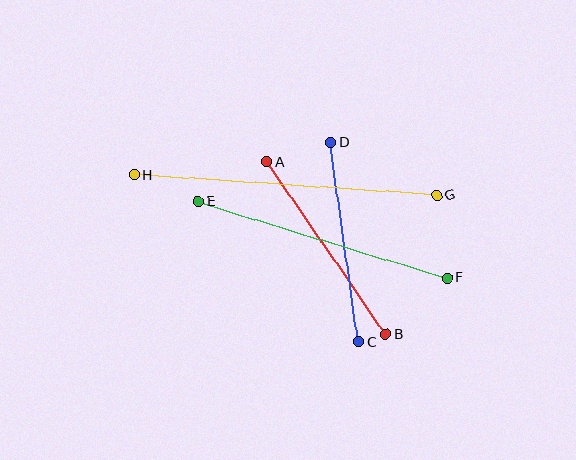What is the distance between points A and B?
The distance is approximately 210 pixels.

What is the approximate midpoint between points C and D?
The midpoint is at approximately (344, 242) pixels.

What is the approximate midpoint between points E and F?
The midpoint is at approximately (323, 240) pixels.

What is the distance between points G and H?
The distance is approximately 303 pixels.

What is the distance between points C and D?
The distance is approximately 201 pixels.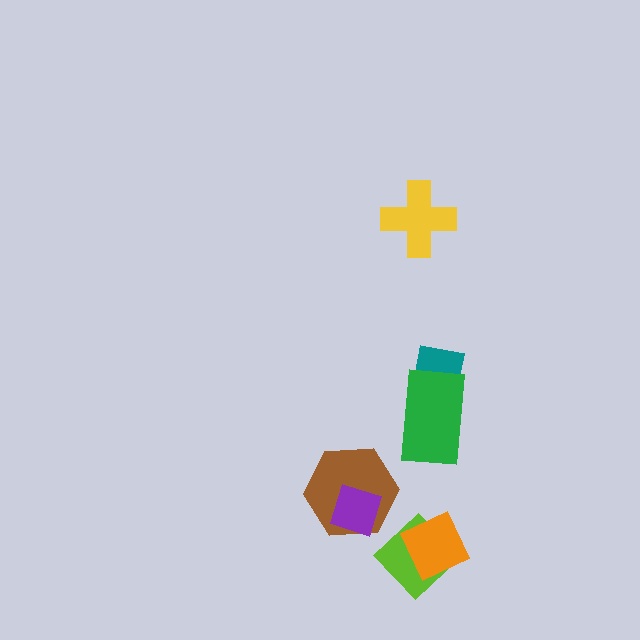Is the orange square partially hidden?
No, no other shape covers it.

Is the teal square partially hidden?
Yes, it is partially covered by another shape.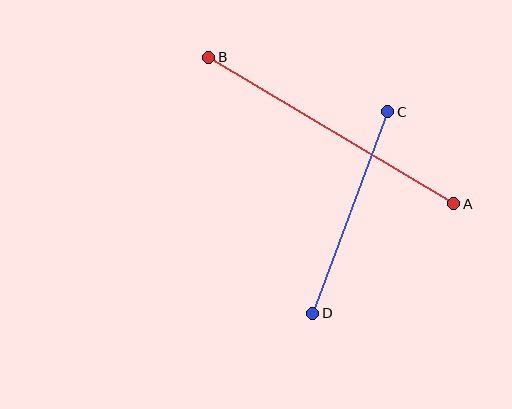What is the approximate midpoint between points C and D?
The midpoint is at approximately (350, 213) pixels.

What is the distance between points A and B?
The distance is approximately 285 pixels.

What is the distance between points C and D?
The distance is approximately 215 pixels.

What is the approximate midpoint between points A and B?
The midpoint is at approximately (331, 131) pixels.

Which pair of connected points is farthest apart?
Points A and B are farthest apart.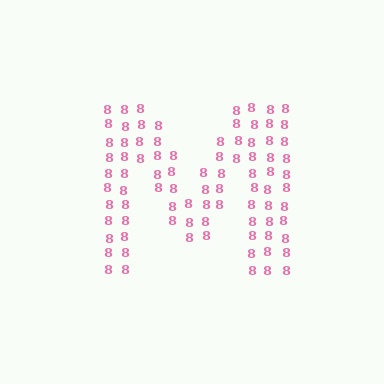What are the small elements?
The small elements are digit 8's.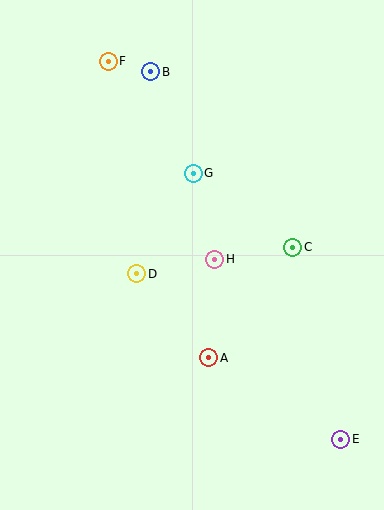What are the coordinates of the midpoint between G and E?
The midpoint between G and E is at (267, 306).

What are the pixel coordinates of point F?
Point F is at (108, 61).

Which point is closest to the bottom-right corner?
Point E is closest to the bottom-right corner.